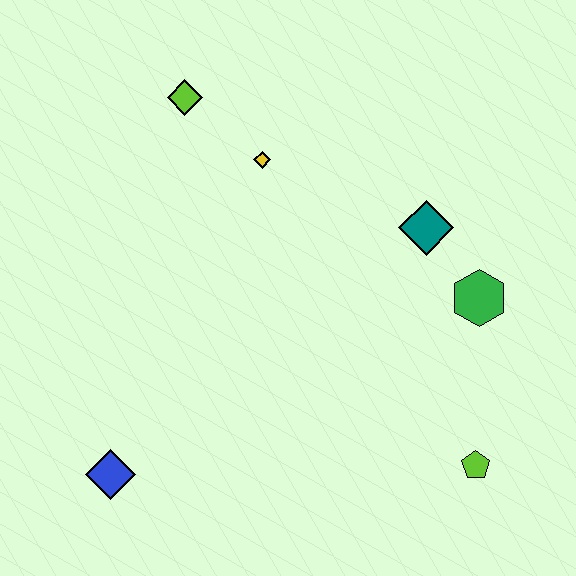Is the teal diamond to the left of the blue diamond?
No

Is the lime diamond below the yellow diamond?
No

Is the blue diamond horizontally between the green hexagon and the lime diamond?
No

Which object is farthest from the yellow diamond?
The lime pentagon is farthest from the yellow diamond.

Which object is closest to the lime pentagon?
The green hexagon is closest to the lime pentagon.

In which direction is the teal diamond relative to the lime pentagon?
The teal diamond is above the lime pentagon.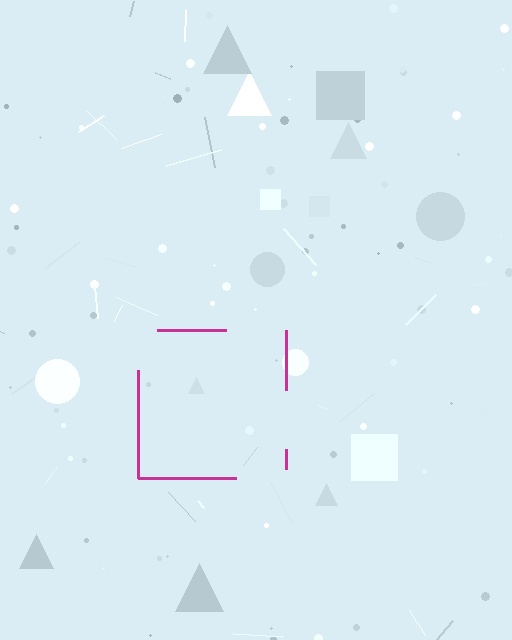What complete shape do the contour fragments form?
The contour fragments form a square.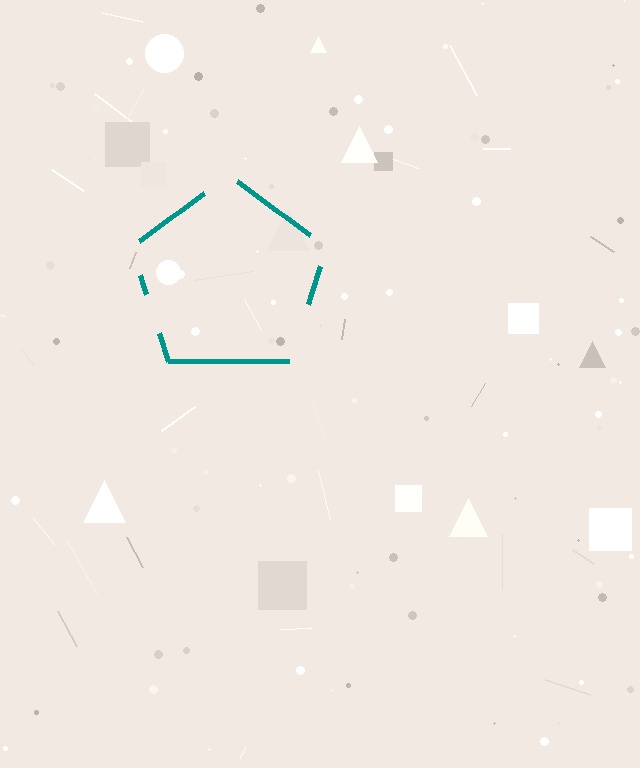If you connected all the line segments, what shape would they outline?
They would outline a pentagon.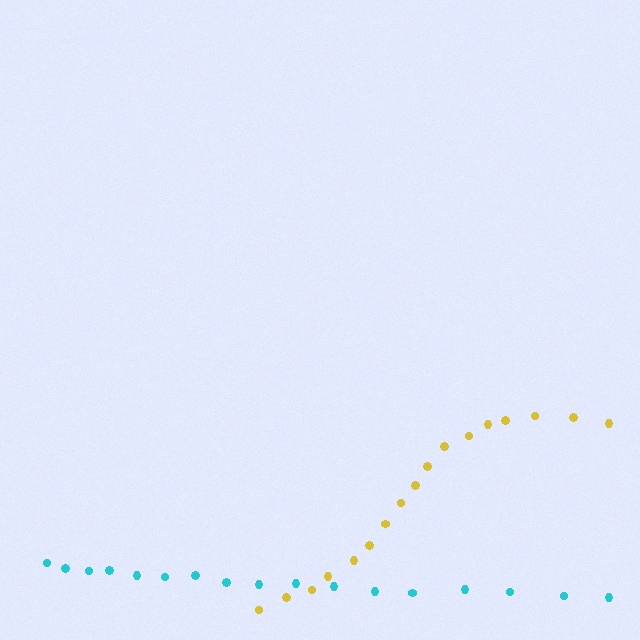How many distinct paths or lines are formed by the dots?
There are 2 distinct paths.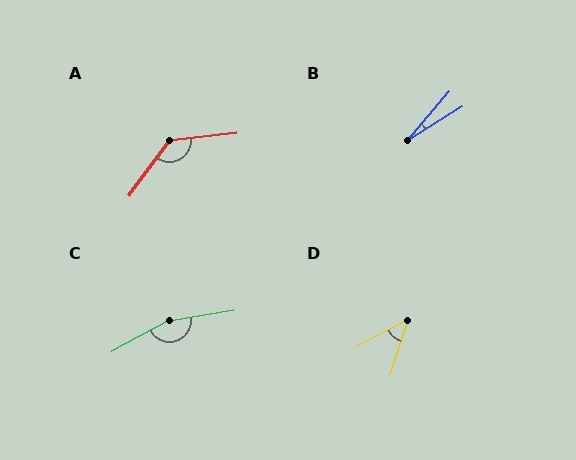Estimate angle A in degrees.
Approximately 132 degrees.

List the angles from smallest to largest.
B (17°), D (44°), A (132°), C (161°).